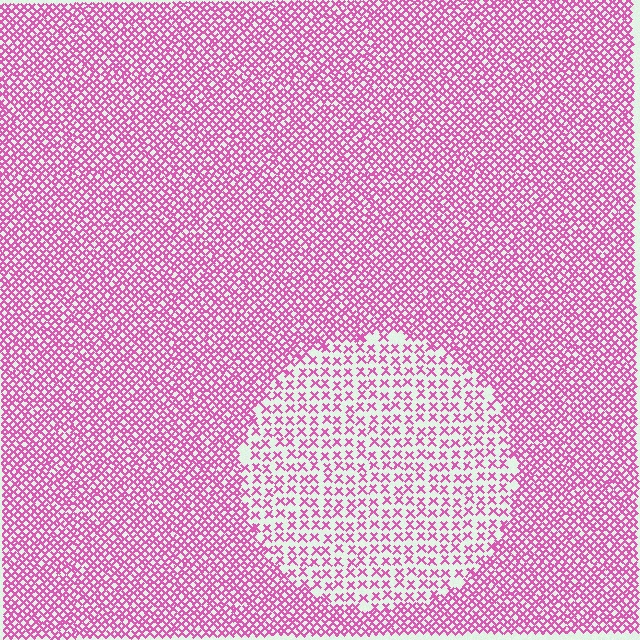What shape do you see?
I see a circle.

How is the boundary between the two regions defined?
The boundary is defined by a change in element density (approximately 2.2x ratio). All elements are the same color, size, and shape.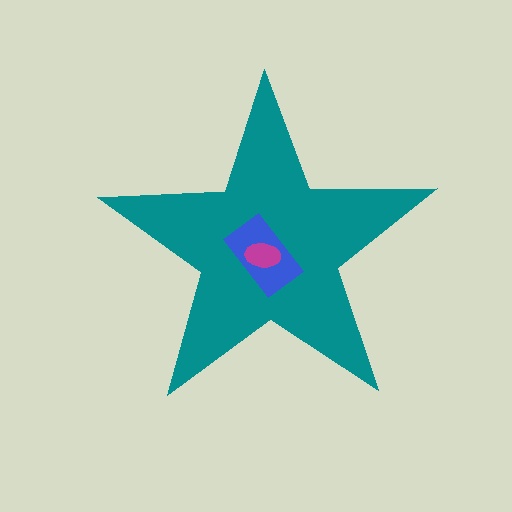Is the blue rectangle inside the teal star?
Yes.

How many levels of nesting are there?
3.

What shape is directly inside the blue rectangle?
The magenta ellipse.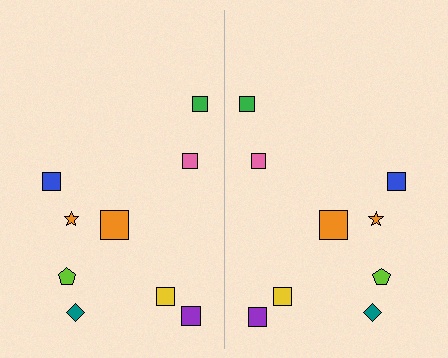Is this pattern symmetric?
Yes, this pattern has bilateral (reflection) symmetry.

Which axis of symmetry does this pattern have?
The pattern has a vertical axis of symmetry running through the center of the image.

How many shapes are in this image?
There are 18 shapes in this image.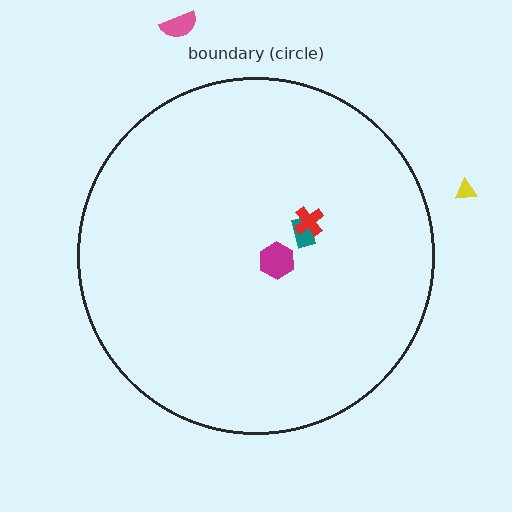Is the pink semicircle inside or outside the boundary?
Outside.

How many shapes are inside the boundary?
3 inside, 2 outside.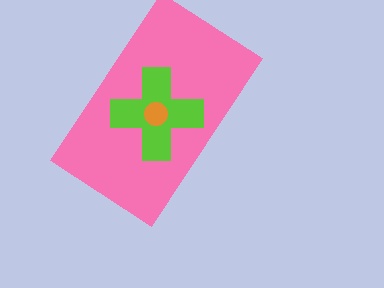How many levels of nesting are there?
3.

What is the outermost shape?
The pink rectangle.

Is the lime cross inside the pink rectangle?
Yes.